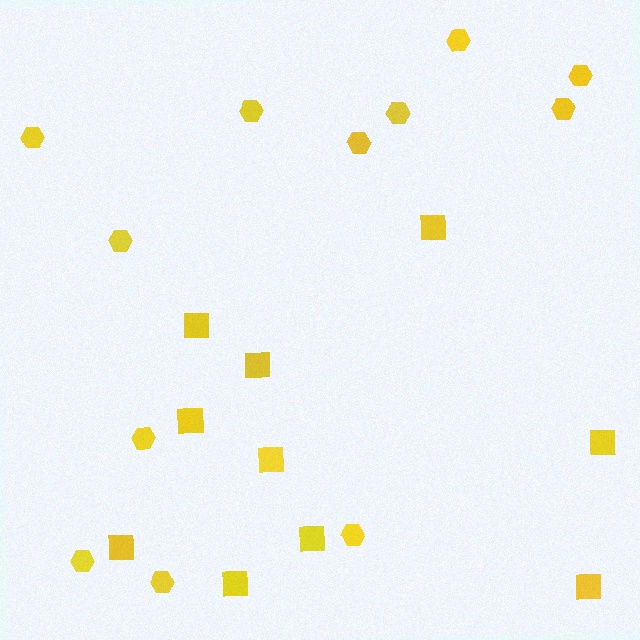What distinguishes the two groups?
There are 2 groups: one group of squares (10) and one group of hexagons (12).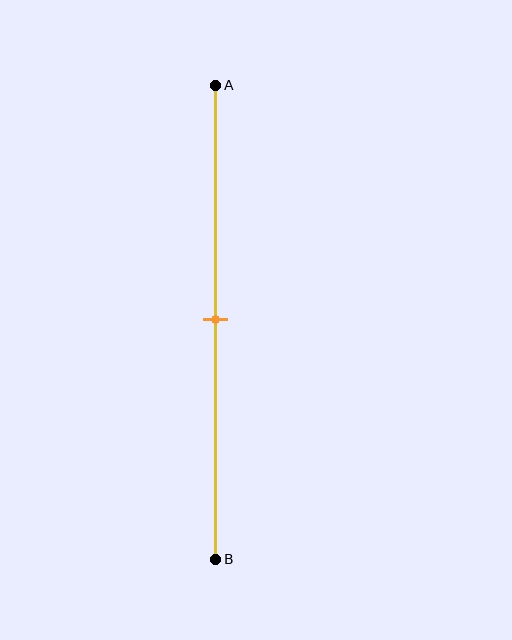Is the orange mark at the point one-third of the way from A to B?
No, the mark is at about 50% from A, not at the 33% one-third point.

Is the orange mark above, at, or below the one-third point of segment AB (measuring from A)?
The orange mark is below the one-third point of segment AB.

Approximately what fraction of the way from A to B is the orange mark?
The orange mark is approximately 50% of the way from A to B.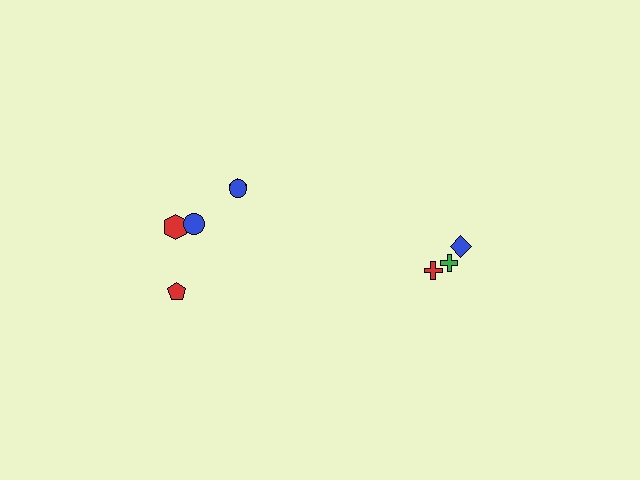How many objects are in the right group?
There are 3 objects.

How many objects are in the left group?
There are 5 objects.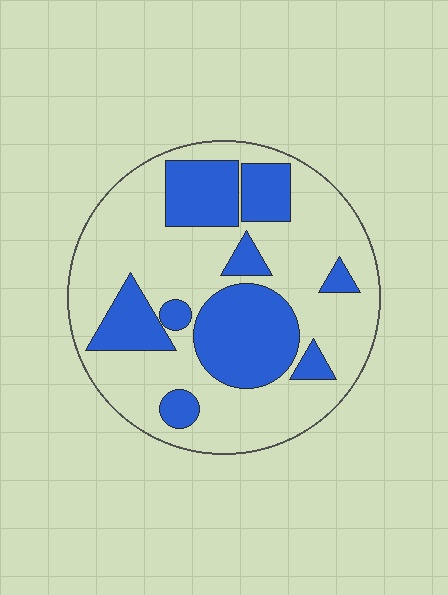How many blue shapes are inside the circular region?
9.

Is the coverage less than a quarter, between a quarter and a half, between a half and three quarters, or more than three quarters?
Between a quarter and a half.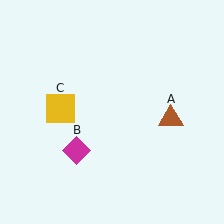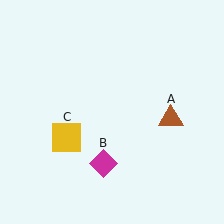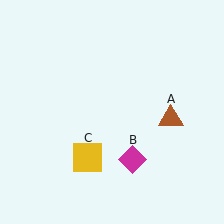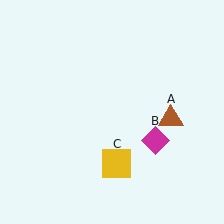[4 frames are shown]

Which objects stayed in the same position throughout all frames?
Brown triangle (object A) remained stationary.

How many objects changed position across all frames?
2 objects changed position: magenta diamond (object B), yellow square (object C).